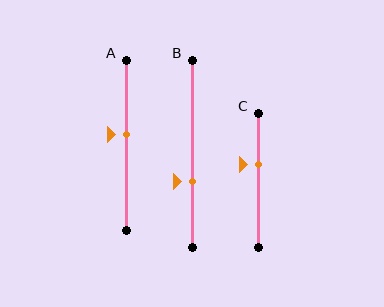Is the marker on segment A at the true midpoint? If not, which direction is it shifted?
No, the marker on segment A is shifted upward by about 6% of the segment length.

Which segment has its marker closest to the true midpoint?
Segment A has its marker closest to the true midpoint.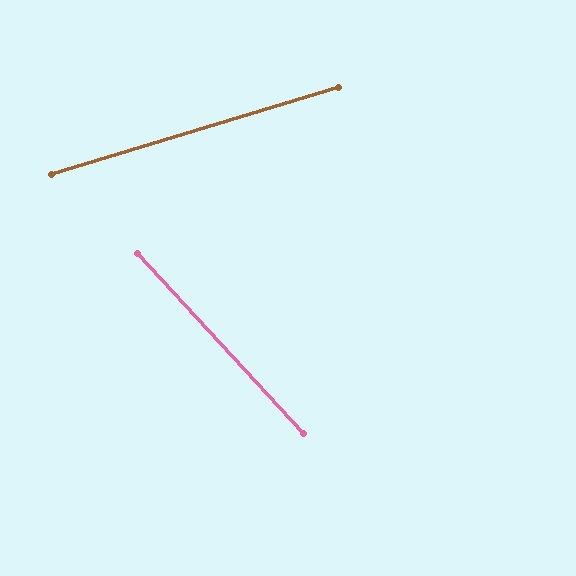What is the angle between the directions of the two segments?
Approximately 64 degrees.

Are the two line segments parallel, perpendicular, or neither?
Neither parallel nor perpendicular — they differ by about 64°.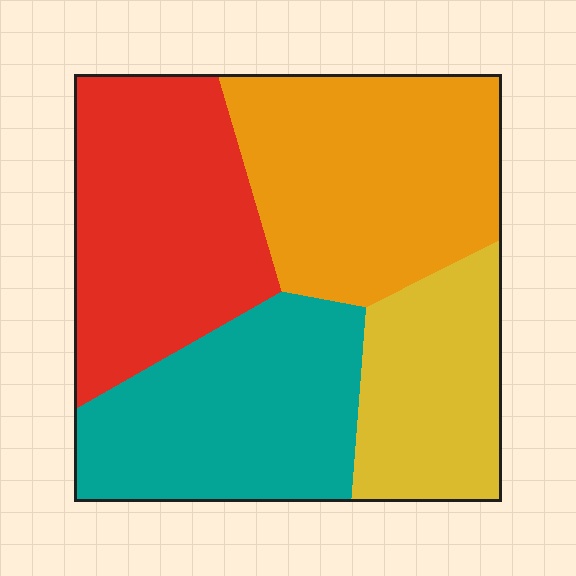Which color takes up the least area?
Yellow, at roughly 20%.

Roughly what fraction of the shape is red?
Red takes up between a sixth and a third of the shape.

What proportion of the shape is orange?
Orange covers 29% of the shape.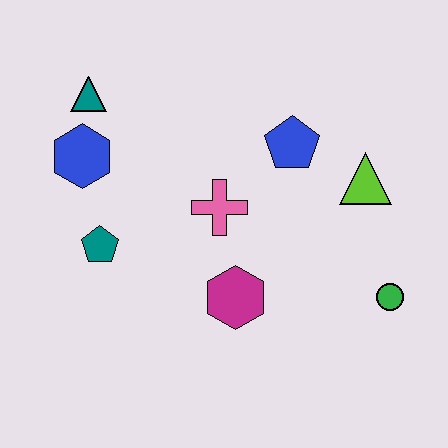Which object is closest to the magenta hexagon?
The pink cross is closest to the magenta hexagon.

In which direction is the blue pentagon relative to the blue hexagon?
The blue pentagon is to the right of the blue hexagon.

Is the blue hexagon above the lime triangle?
Yes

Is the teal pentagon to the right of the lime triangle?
No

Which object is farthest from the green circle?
The teal triangle is farthest from the green circle.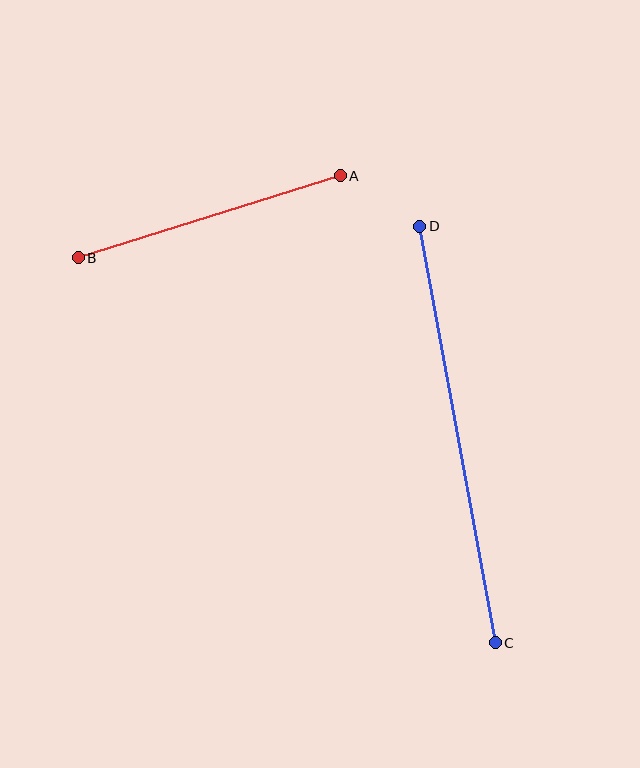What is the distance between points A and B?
The distance is approximately 275 pixels.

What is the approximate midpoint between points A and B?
The midpoint is at approximately (209, 217) pixels.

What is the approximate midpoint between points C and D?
The midpoint is at approximately (458, 435) pixels.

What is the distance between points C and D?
The distance is approximately 423 pixels.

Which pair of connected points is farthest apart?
Points C and D are farthest apart.